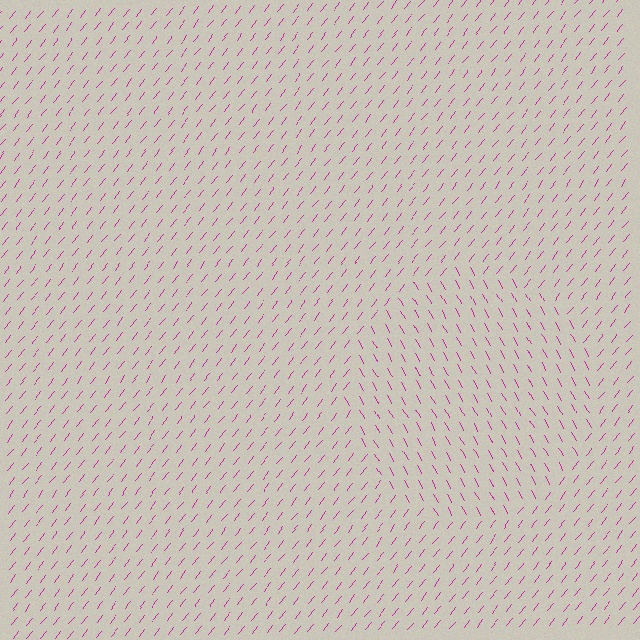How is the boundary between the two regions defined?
The boundary is defined purely by a change in line orientation (approximately 67 degrees difference). All lines are the same color and thickness.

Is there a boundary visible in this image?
Yes, there is a texture boundary formed by a change in line orientation.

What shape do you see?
I see a circle.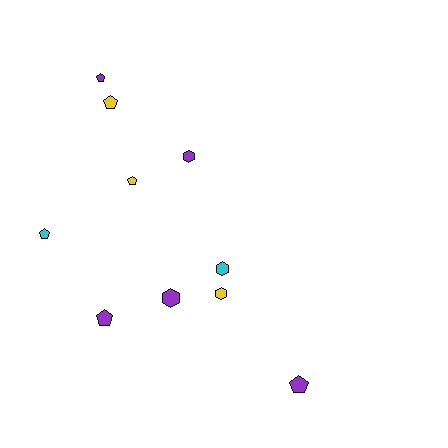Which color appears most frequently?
Purple, with 5 objects.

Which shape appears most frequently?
Pentagon, with 6 objects.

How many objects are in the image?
There are 10 objects.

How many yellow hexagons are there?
There is 1 yellow hexagon.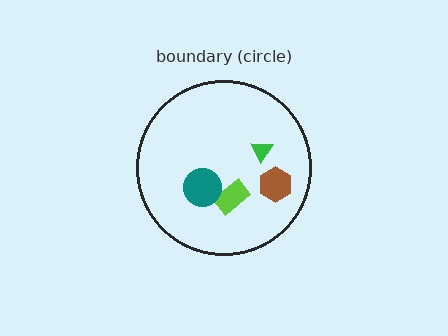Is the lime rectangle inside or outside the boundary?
Inside.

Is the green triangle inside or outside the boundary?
Inside.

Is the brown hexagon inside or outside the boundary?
Inside.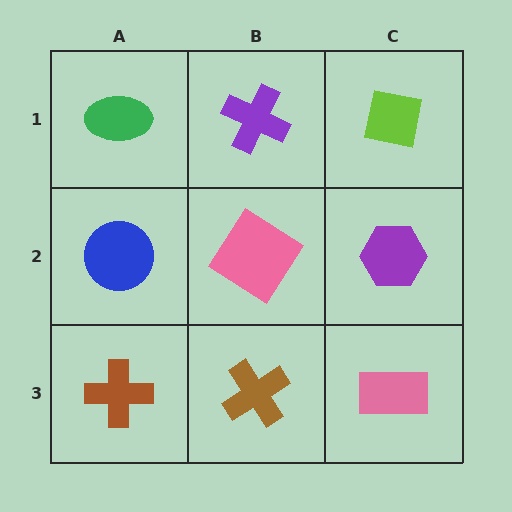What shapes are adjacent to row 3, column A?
A blue circle (row 2, column A), a brown cross (row 3, column B).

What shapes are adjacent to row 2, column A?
A green ellipse (row 1, column A), a brown cross (row 3, column A), a pink diamond (row 2, column B).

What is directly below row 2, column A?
A brown cross.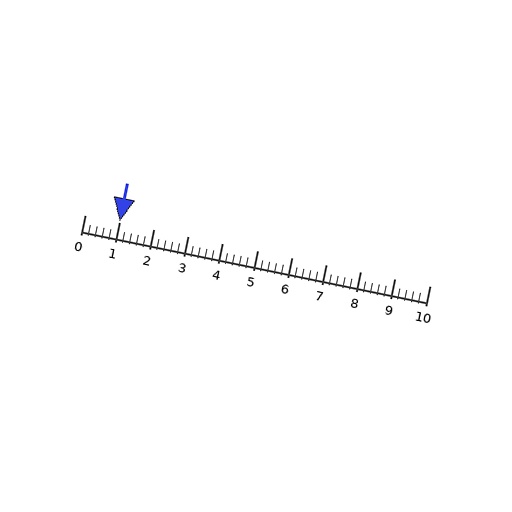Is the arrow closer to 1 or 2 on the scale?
The arrow is closer to 1.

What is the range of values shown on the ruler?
The ruler shows values from 0 to 10.